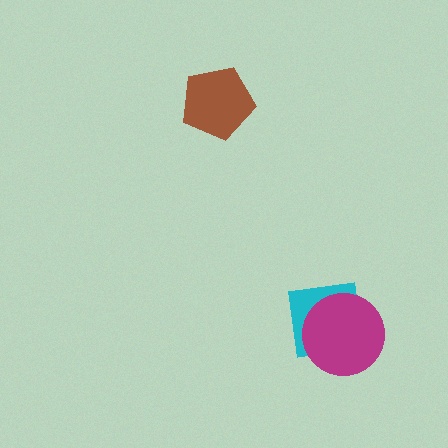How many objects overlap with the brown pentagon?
0 objects overlap with the brown pentagon.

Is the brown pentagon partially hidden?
No, no other shape covers it.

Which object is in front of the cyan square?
The magenta circle is in front of the cyan square.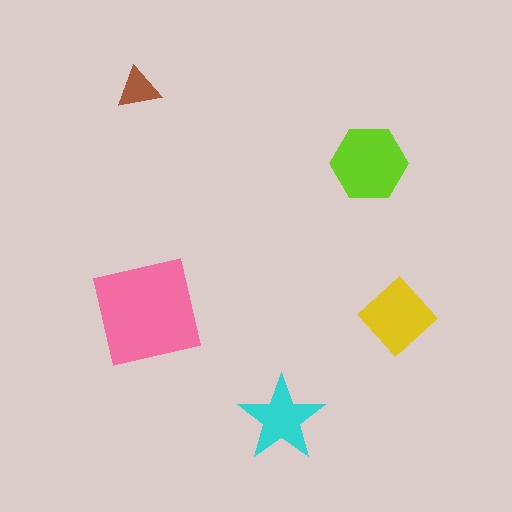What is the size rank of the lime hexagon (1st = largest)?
2nd.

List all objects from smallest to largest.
The brown triangle, the cyan star, the yellow diamond, the lime hexagon, the pink square.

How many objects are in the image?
There are 5 objects in the image.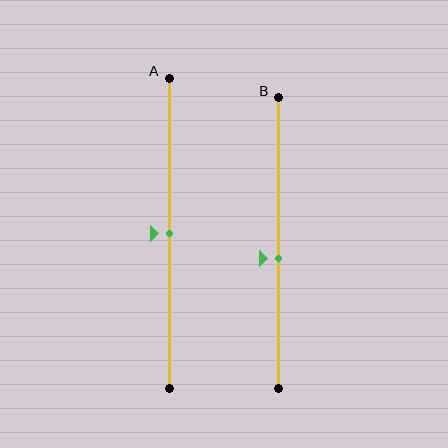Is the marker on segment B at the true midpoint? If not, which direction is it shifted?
No, the marker on segment B is shifted downward by about 5% of the segment length.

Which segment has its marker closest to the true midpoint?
Segment A has its marker closest to the true midpoint.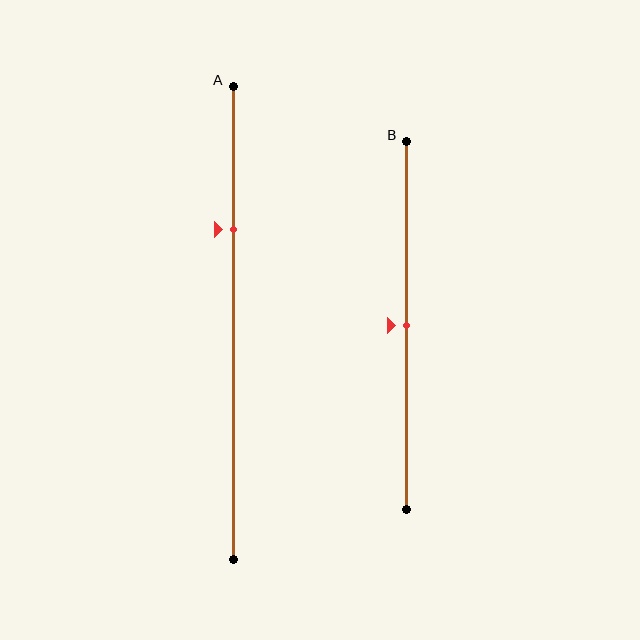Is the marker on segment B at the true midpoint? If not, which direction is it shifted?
Yes, the marker on segment B is at the true midpoint.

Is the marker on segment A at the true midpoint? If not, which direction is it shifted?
No, the marker on segment A is shifted upward by about 20% of the segment length.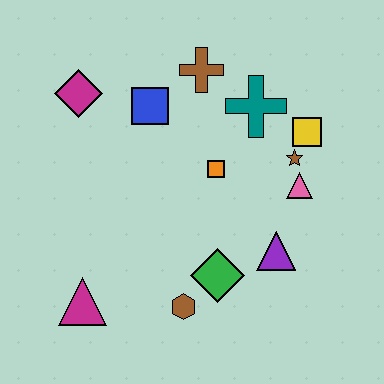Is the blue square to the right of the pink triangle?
No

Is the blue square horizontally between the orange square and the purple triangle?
No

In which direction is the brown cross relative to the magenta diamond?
The brown cross is to the right of the magenta diamond.